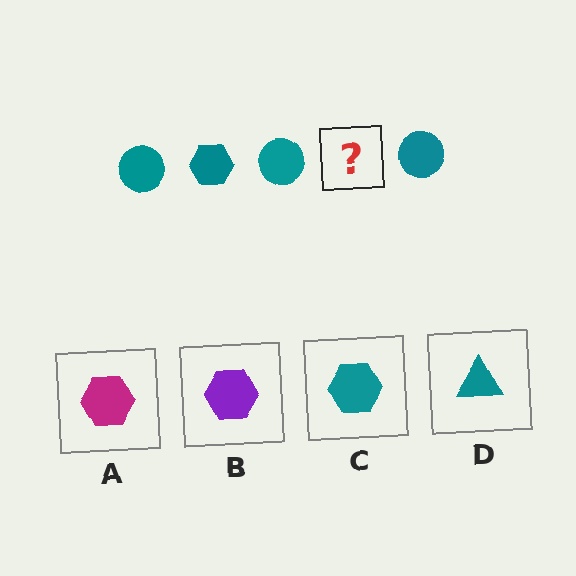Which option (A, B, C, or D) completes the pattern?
C.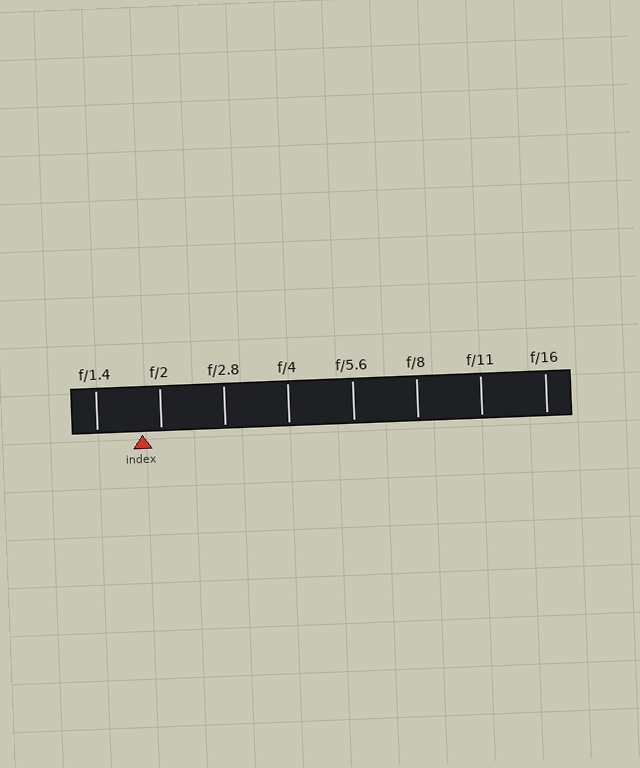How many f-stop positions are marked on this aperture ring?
There are 8 f-stop positions marked.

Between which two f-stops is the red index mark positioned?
The index mark is between f/1.4 and f/2.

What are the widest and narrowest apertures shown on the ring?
The widest aperture shown is f/1.4 and the narrowest is f/16.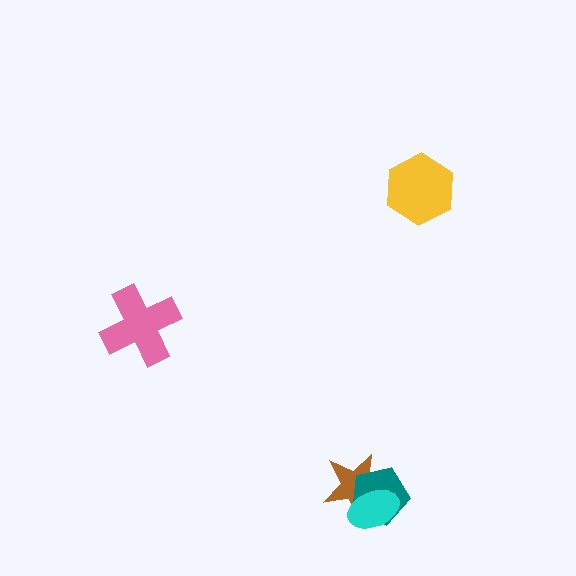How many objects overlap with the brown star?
2 objects overlap with the brown star.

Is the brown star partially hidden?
Yes, it is partially covered by another shape.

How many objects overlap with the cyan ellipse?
2 objects overlap with the cyan ellipse.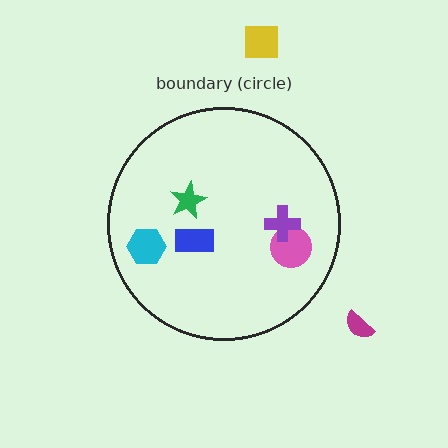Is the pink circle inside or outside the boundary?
Inside.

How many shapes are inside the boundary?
5 inside, 2 outside.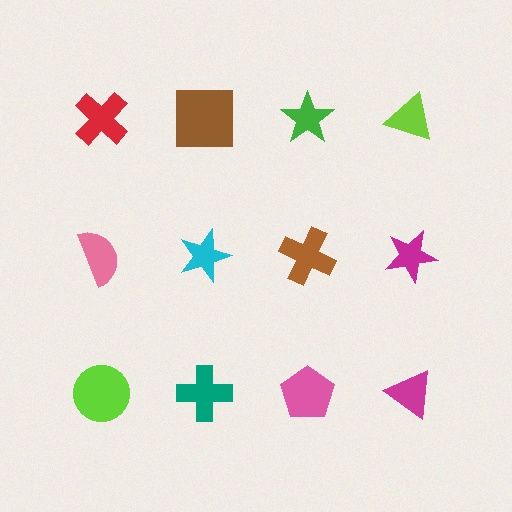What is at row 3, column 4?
A magenta triangle.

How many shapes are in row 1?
4 shapes.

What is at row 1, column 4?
A lime triangle.